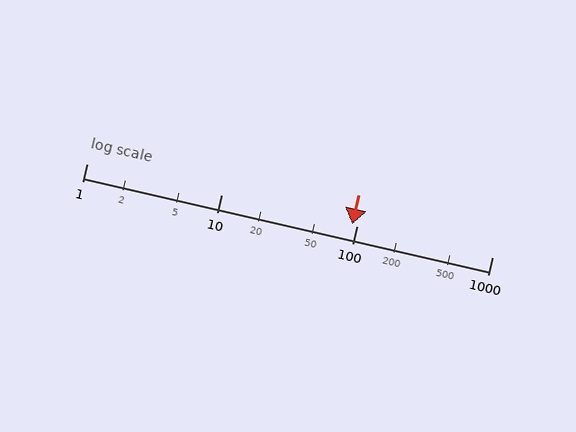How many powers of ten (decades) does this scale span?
The scale spans 3 decades, from 1 to 1000.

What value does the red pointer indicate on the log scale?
The pointer indicates approximately 93.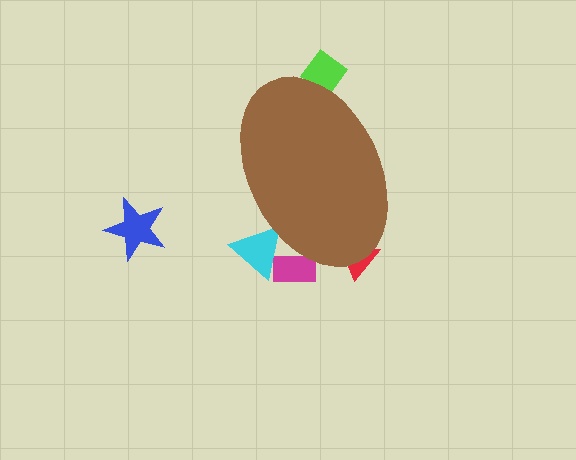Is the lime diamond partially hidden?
Yes, the lime diamond is partially hidden behind the brown ellipse.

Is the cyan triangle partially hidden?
Yes, the cyan triangle is partially hidden behind the brown ellipse.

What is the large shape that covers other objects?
A brown ellipse.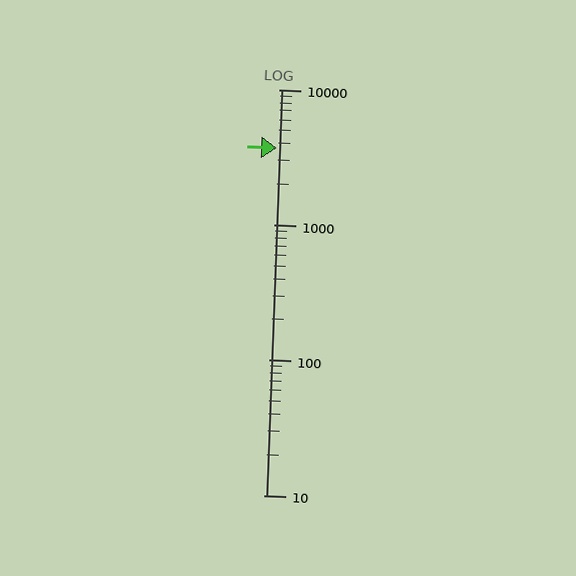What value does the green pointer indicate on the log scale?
The pointer indicates approximately 3700.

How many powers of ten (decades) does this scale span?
The scale spans 3 decades, from 10 to 10000.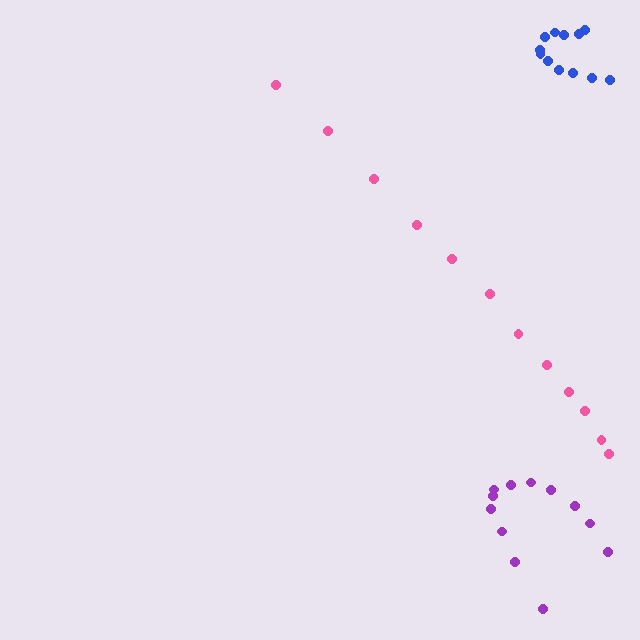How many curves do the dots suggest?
There are 3 distinct paths.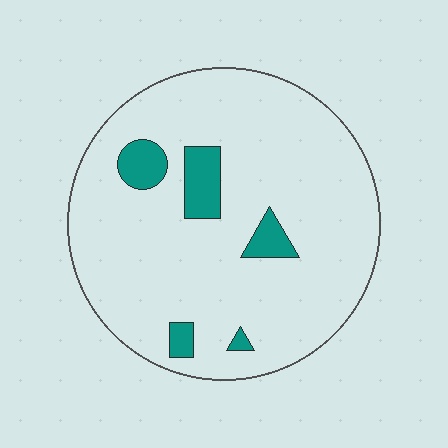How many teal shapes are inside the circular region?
5.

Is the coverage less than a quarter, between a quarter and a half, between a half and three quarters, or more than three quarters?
Less than a quarter.